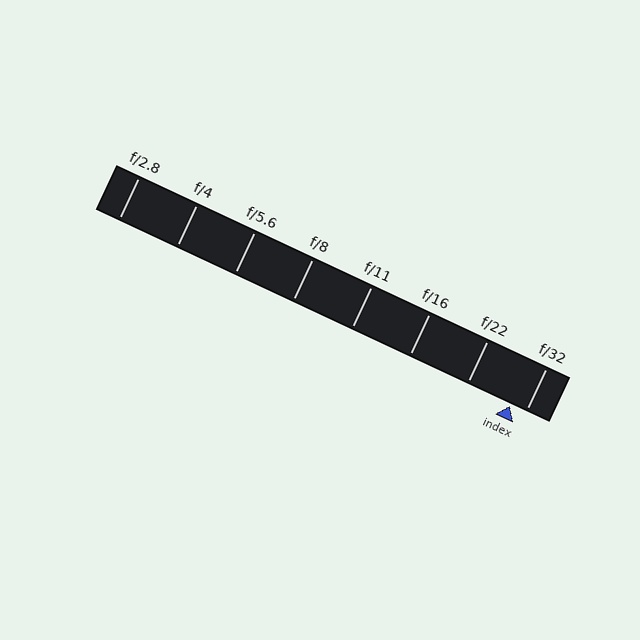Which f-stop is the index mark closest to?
The index mark is closest to f/32.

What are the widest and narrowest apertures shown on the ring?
The widest aperture shown is f/2.8 and the narrowest is f/32.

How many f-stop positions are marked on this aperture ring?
There are 8 f-stop positions marked.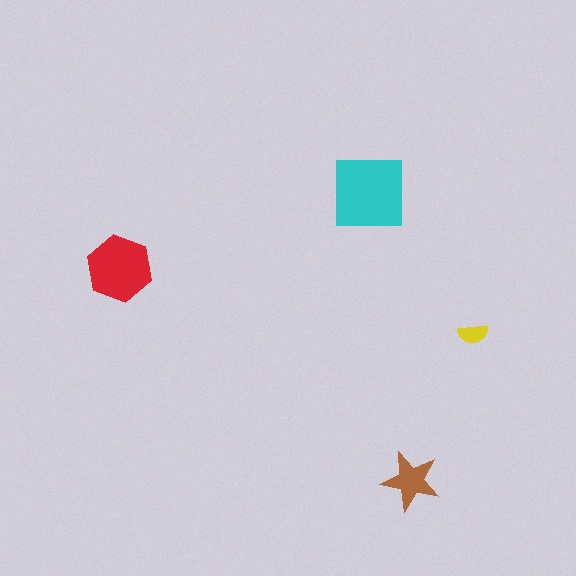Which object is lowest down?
The brown star is bottommost.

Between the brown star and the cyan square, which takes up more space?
The cyan square.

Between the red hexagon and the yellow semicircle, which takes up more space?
The red hexagon.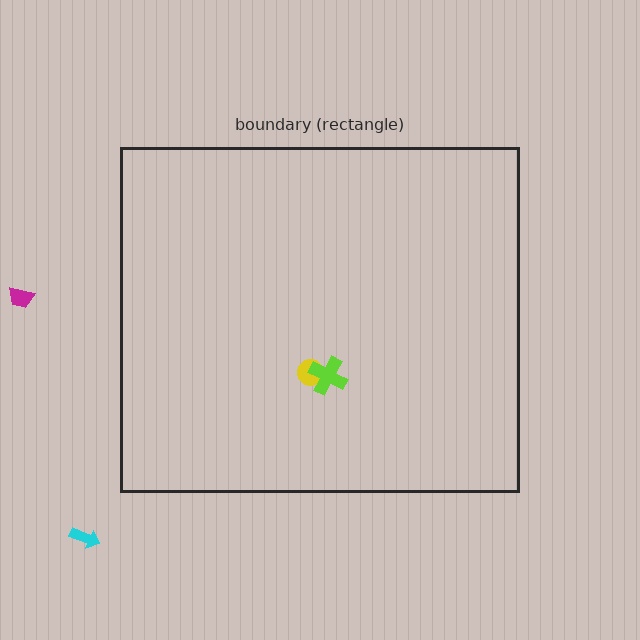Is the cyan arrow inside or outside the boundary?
Outside.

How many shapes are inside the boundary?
2 inside, 2 outside.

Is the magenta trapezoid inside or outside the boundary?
Outside.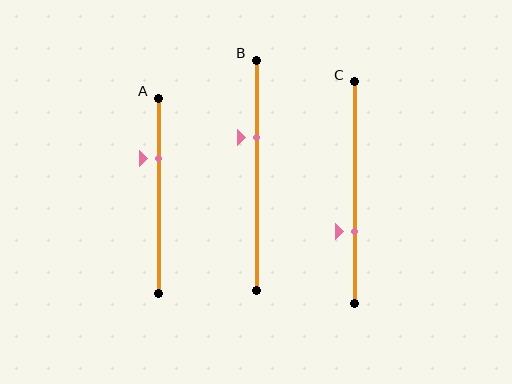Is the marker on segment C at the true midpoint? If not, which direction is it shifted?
No, the marker on segment C is shifted downward by about 17% of the segment length.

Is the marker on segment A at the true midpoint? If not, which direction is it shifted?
No, the marker on segment A is shifted upward by about 19% of the segment length.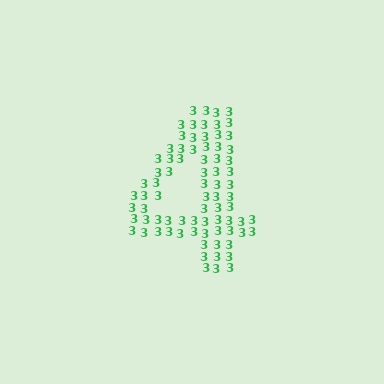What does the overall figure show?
The overall figure shows the digit 4.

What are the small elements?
The small elements are digit 3's.